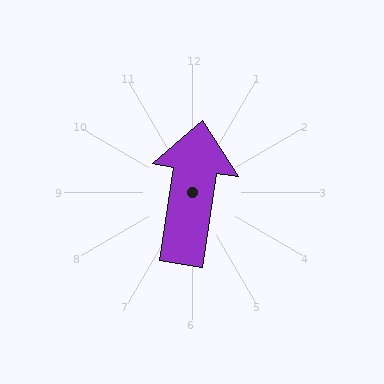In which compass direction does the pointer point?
North.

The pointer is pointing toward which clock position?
Roughly 12 o'clock.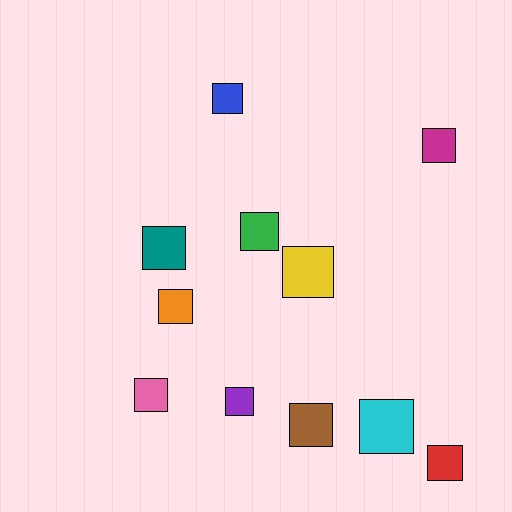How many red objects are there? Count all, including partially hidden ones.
There is 1 red object.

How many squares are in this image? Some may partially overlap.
There are 11 squares.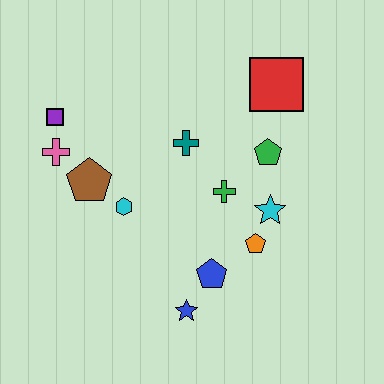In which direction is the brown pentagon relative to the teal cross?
The brown pentagon is to the left of the teal cross.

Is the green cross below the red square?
Yes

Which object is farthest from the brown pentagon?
The red square is farthest from the brown pentagon.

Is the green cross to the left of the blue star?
No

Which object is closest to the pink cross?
The purple square is closest to the pink cross.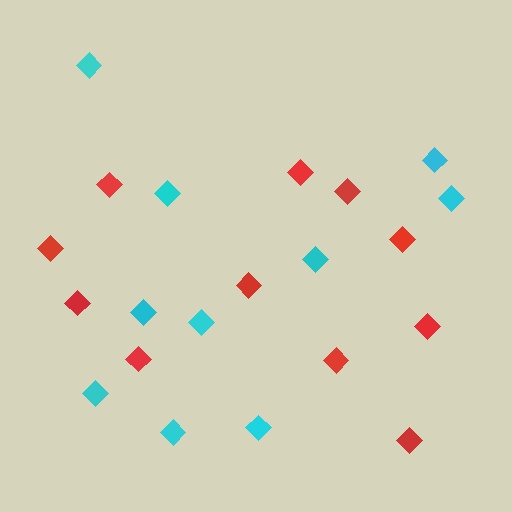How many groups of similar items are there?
There are 2 groups: one group of red diamonds (11) and one group of cyan diamonds (10).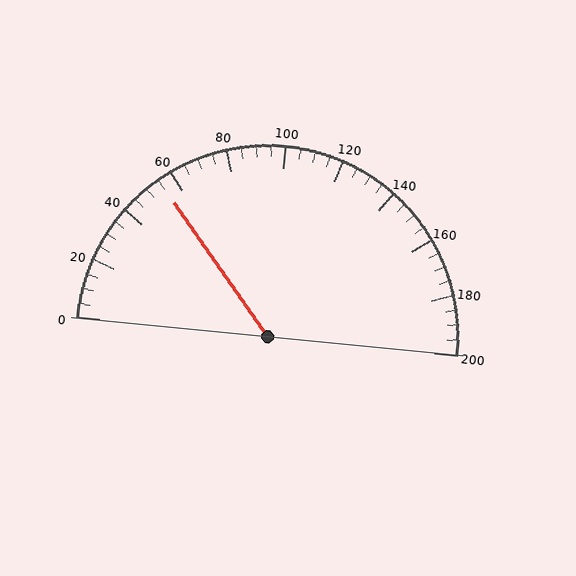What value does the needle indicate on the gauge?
The needle indicates approximately 55.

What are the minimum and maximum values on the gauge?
The gauge ranges from 0 to 200.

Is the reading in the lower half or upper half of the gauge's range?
The reading is in the lower half of the range (0 to 200).